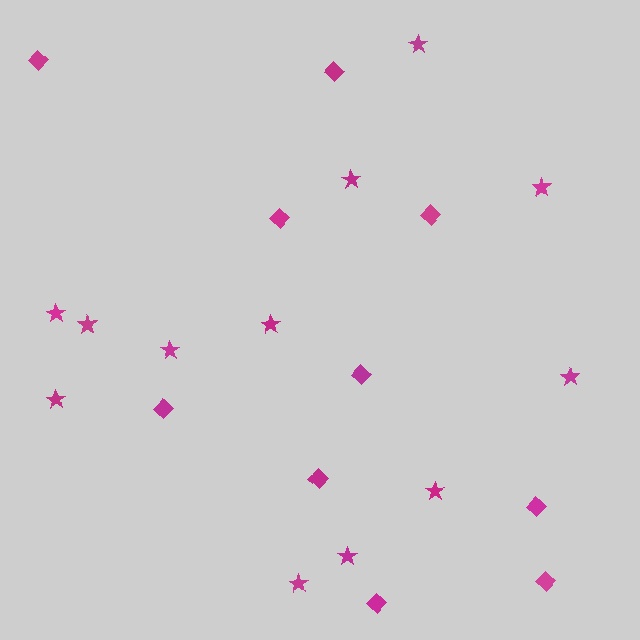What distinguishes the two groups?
There are 2 groups: one group of stars (12) and one group of diamonds (10).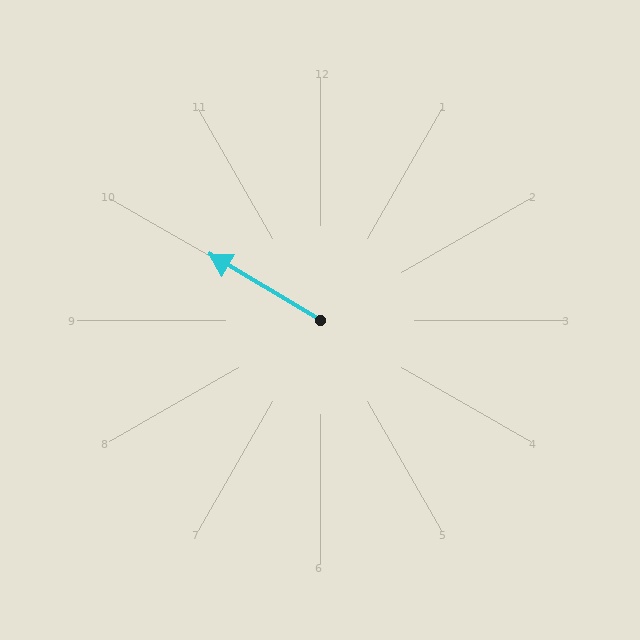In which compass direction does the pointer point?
Northwest.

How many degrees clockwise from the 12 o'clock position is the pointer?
Approximately 301 degrees.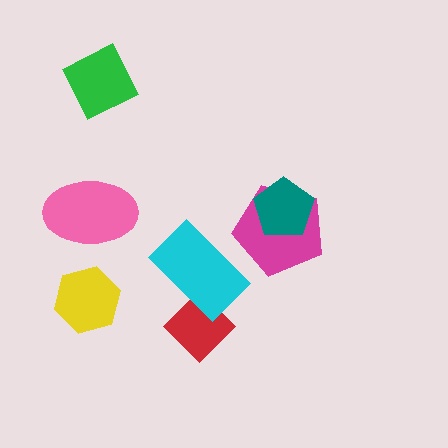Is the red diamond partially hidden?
Yes, it is partially covered by another shape.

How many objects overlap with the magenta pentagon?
1 object overlaps with the magenta pentagon.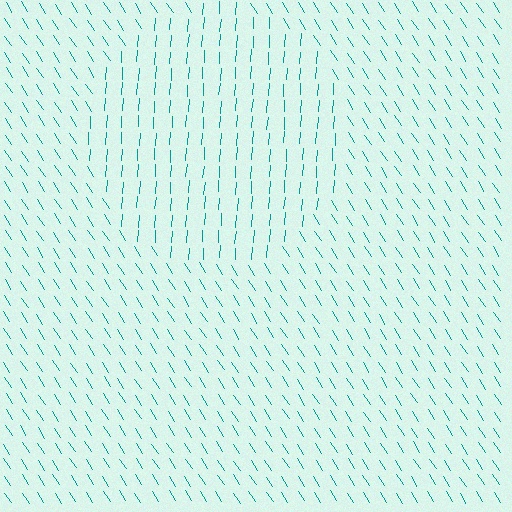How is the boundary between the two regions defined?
The boundary is defined purely by a change in line orientation (approximately 37 degrees difference). All lines are the same color and thickness.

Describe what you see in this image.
The image is filled with small teal line segments. A circle region in the image has lines oriented differently from the surrounding lines, creating a visible texture boundary.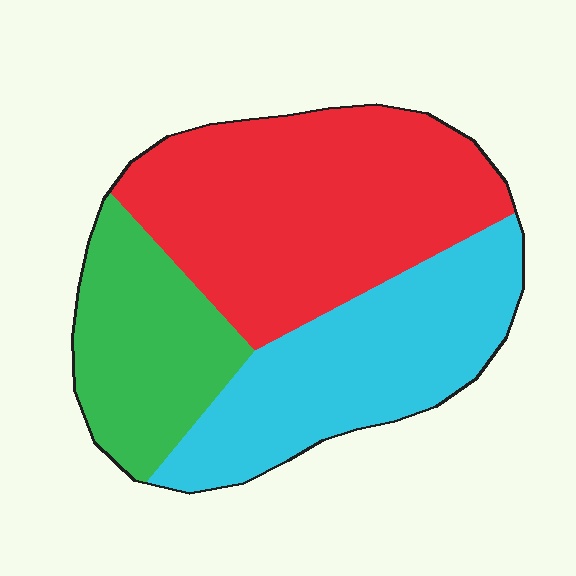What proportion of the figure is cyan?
Cyan covers 33% of the figure.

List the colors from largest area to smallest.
From largest to smallest: red, cyan, green.